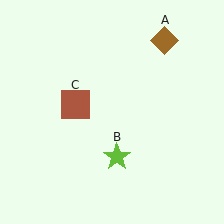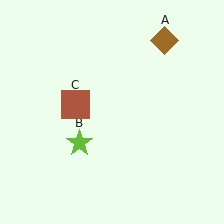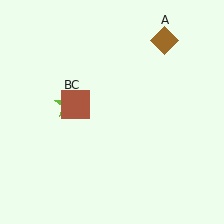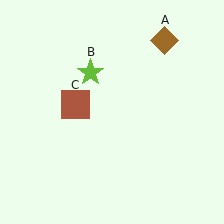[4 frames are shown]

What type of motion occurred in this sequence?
The lime star (object B) rotated clockwise around the center of the scene.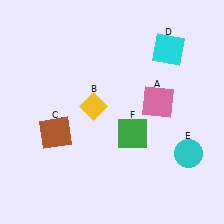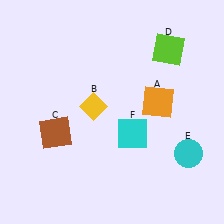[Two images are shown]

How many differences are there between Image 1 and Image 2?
There are 3 differences between the two images.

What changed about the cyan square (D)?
In Image 1, D is cyan. In Image 2, it changed to lime.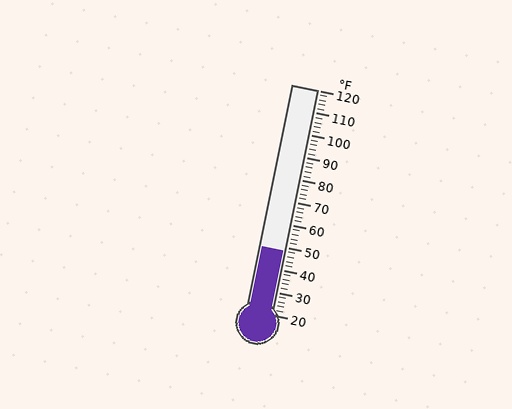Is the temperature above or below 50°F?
The temperature is below 50°F.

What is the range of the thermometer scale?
The thermometer scale ranges from 20°F to 120°F.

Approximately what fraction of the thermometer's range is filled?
The thermometer is filled to approximately 30% of its range.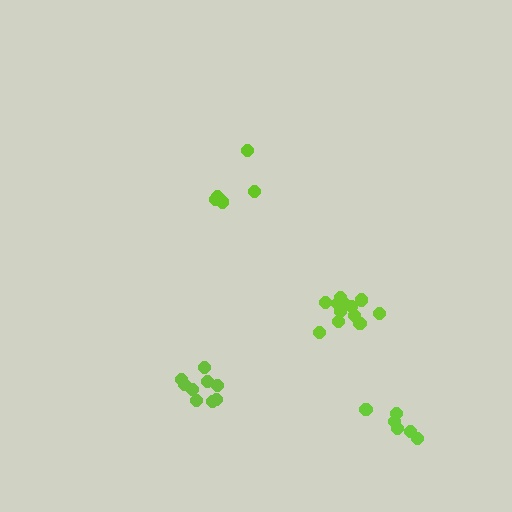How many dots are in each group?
Group 1: 6 dots, Group 2: 6 dots, Group 3: 12 dots, Group 4: 9 dots (33 total).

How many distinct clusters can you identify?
There are 4 distinct clusters.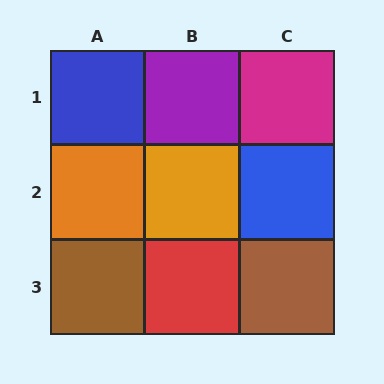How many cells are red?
1 cell is red.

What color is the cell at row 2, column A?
Orange.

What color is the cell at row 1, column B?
Purple.